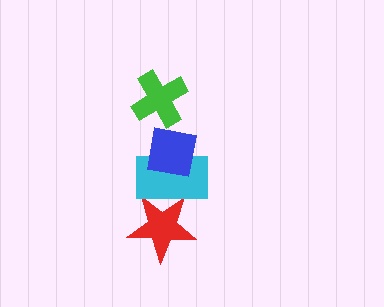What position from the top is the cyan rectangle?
The cyan rectangle is 3rd from the top.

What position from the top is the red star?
The red star is 4th from the top.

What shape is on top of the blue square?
The green cross is on top of the blue square.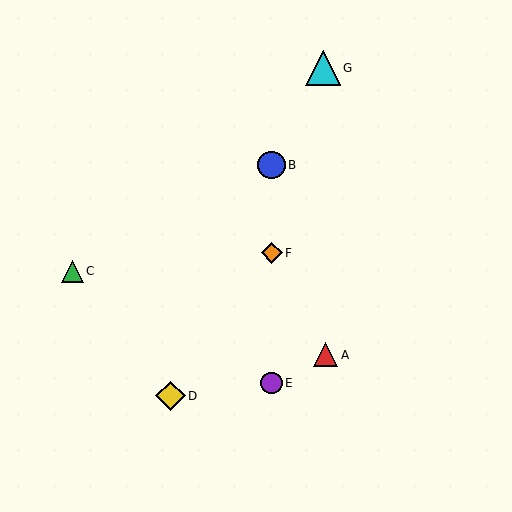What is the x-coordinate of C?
Object C is at x≈72.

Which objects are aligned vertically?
Objects B, E, F are aligned vertically.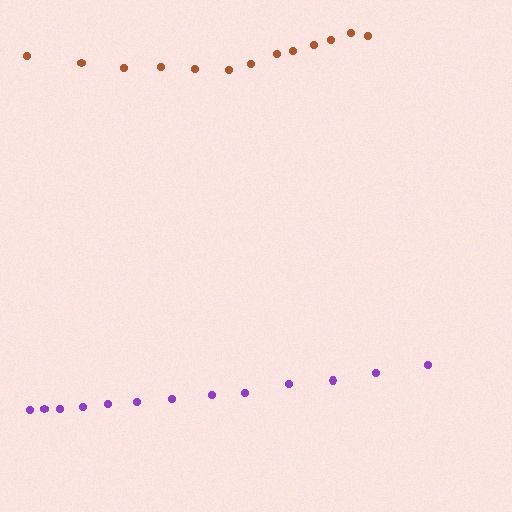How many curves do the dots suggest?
There are 2 distinct paths.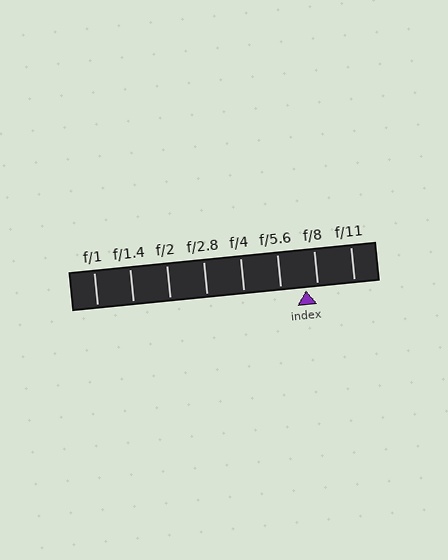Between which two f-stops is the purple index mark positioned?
The index mark is between f/5.6 and f/8.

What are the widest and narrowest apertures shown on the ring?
The widest aperture shown is f/1 and the narrowest is f/11.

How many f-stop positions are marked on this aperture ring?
There are 8 f-stop positions marked.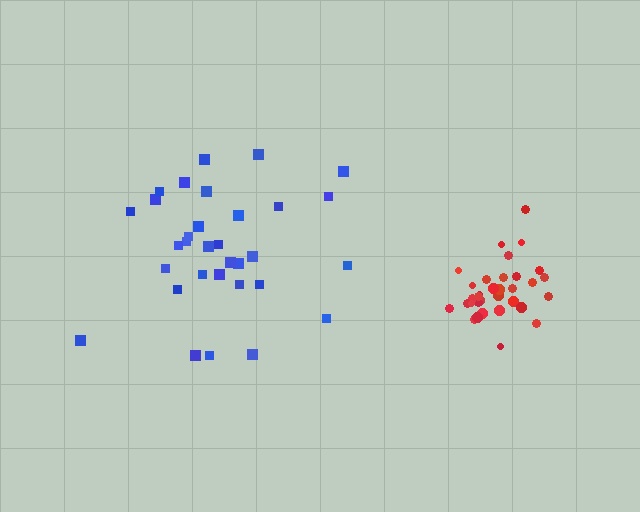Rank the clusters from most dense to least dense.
red, blue.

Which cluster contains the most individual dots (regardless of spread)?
Red (34).